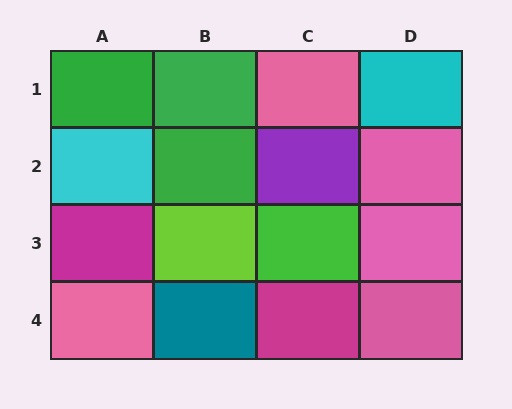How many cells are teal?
1 cell is teal.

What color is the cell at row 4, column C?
Magenta.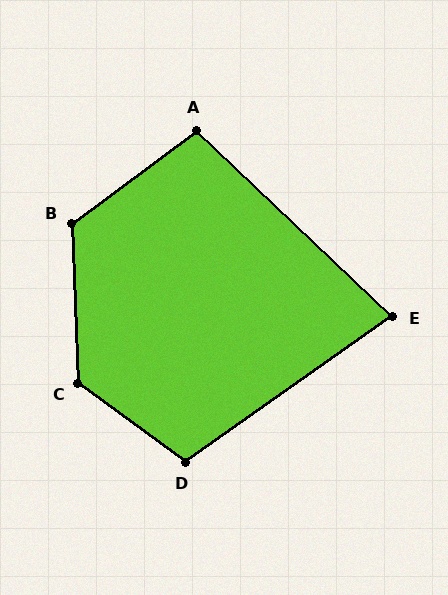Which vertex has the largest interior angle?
C, at approximately 129 degrees.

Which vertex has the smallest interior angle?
E, at approximately 79 degrees.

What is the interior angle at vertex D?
Approximately 108 degrees (obtuse).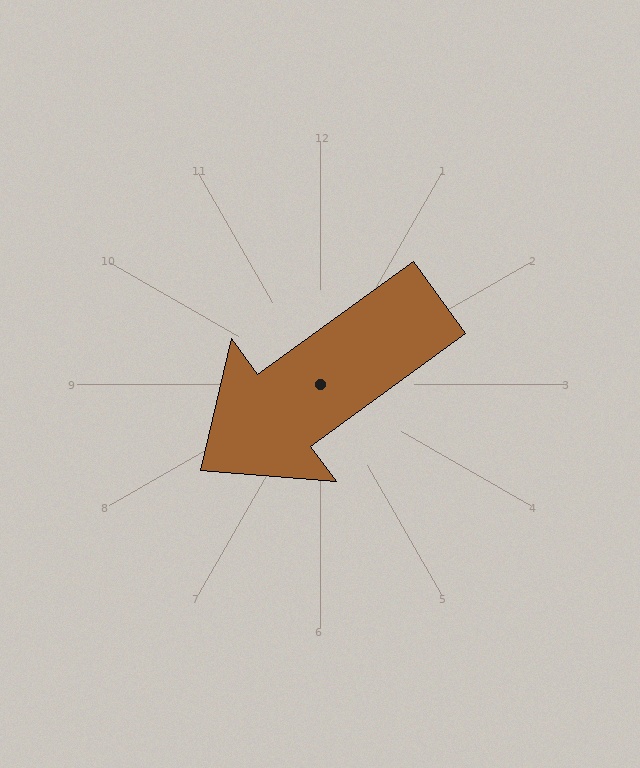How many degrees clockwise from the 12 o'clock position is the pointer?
Approximately 234 degrees.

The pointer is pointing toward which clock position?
Roughly 8 o'clock.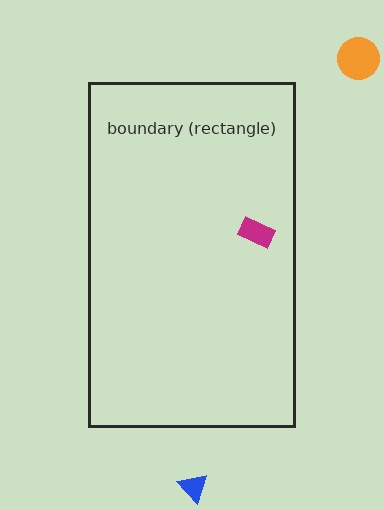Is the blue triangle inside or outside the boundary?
Outside.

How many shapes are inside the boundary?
1 inside, 2 outside.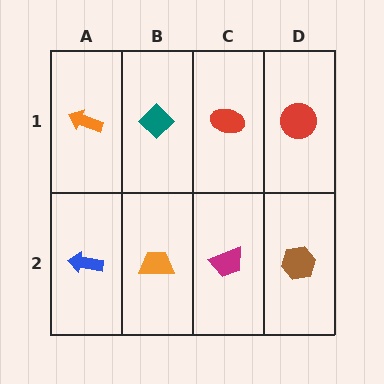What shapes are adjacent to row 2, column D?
A red circle (row 1, column D), a magenta trapezoid (row 2, column C).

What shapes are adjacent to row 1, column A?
A blue arrow (row 2, column A), a teal diamond (row 1, column B).